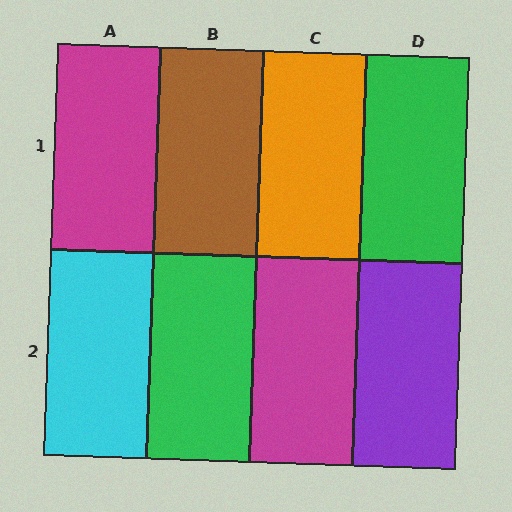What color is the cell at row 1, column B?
Brown.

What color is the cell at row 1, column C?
Orange.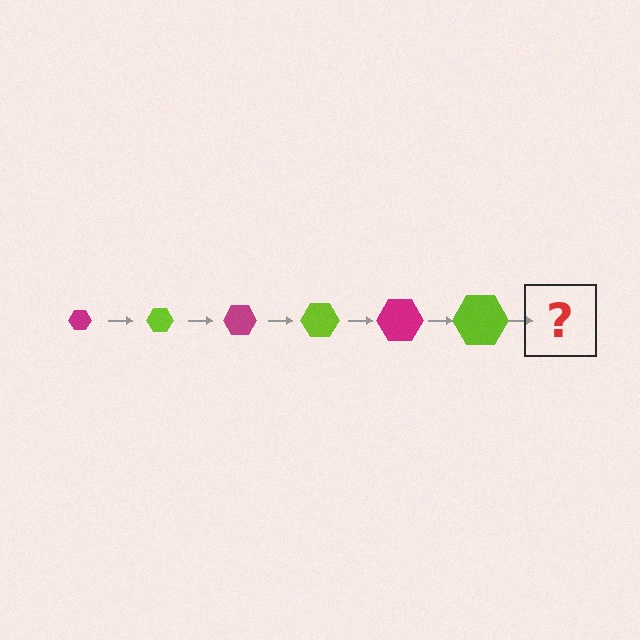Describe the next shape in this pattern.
It should be a magenta hexagon, larger than the previous one.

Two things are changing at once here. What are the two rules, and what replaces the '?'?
The two rules are that the hexagon grows larger each step and the color cycles through magenta and lime. The '?' should be a magenta hexagon, larger than the previous one.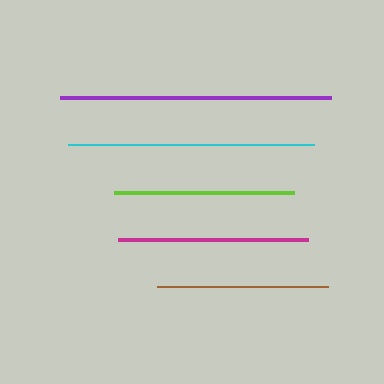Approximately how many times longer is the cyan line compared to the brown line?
The cyan line is approximately 1.4 times the length of the brown line.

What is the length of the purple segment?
The purple segment is approximately 271 pixels long.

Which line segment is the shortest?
The brown line is the shortest at approximately 171 pixels.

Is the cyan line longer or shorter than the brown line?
The cyan line is longer than the brown line.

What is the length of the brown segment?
The brown segment is approximately 171 pixels long.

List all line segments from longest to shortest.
From longest to shortest: purple, cyan, magenta, lime, brown.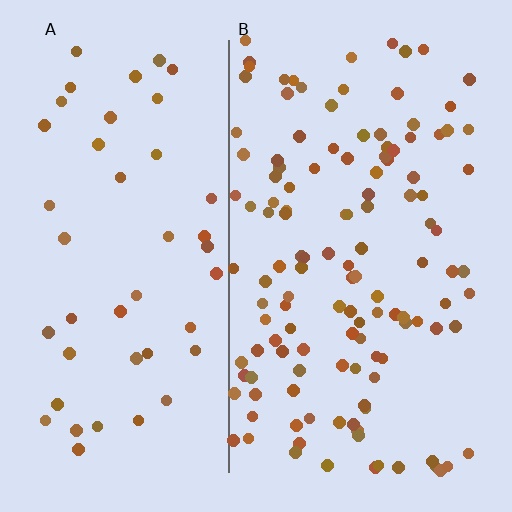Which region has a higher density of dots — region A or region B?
B (the right).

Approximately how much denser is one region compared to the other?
Approximately 2.8× — region B over region A.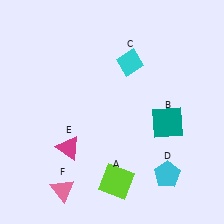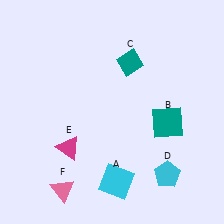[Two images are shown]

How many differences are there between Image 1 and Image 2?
There are 2 differences between the two images.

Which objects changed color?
A changed from lime to cyan. C changed from cyan to teal.